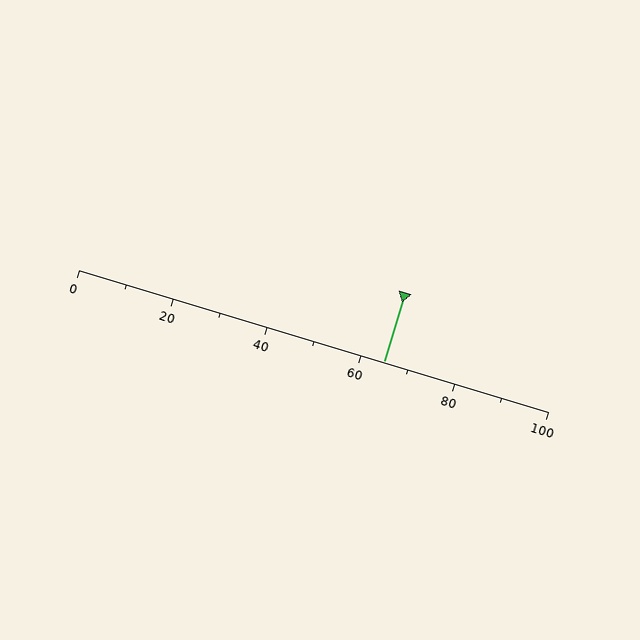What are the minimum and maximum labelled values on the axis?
The axis runs from 0 to 100.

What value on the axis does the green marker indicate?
The marker indicates approximately 65.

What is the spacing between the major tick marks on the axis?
The major ticks are spaced 20 apart.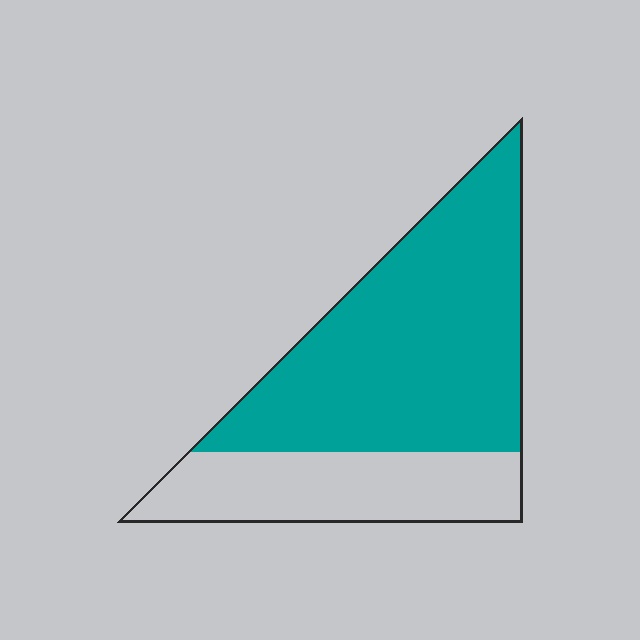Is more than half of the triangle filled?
Yes.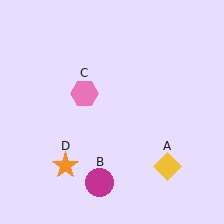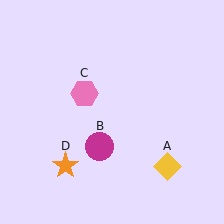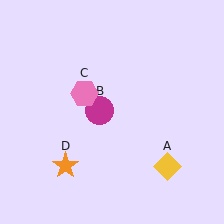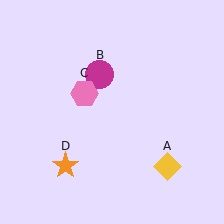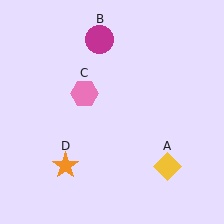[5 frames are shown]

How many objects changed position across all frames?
1 object changed position: magenta circle (object B).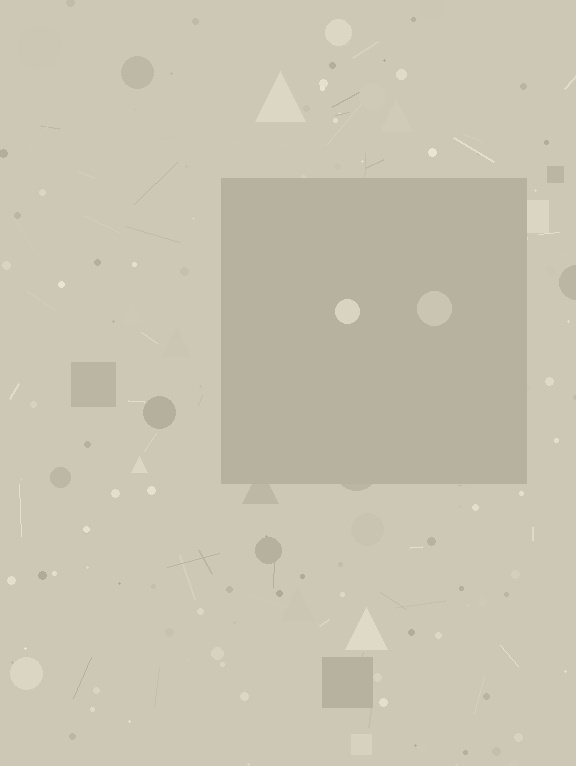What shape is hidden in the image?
A square is hidden in the image.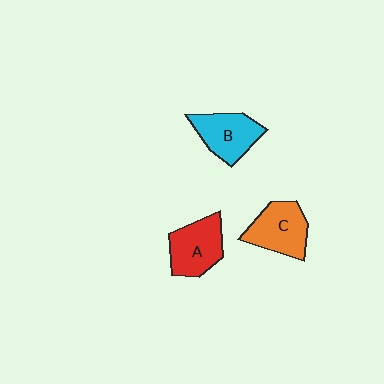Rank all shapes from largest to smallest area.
From largest to smallest: C (orange), A (red), B (cyan).